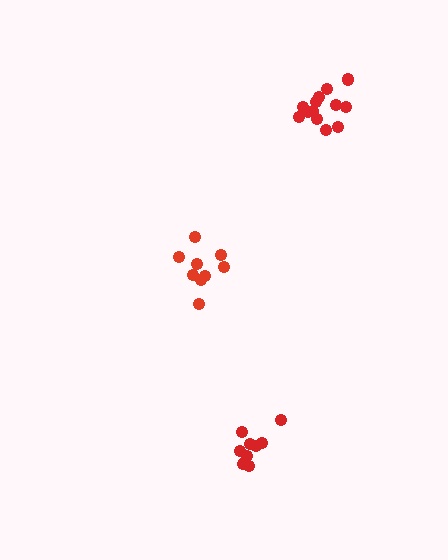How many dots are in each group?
Group 1: 10 dots, Group 2: 9 dots, Group 3: 13 dots (32 total).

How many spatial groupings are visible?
There are 3 spatial groupings.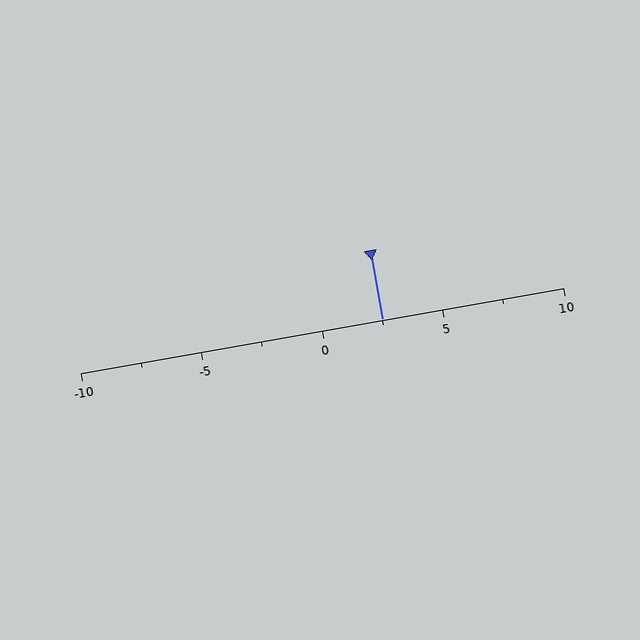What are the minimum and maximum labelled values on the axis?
The axis runs from -10 to 10.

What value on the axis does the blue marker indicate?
The marker indicates approximately 2.5.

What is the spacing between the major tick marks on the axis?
The major ticks are spaced 5 apart.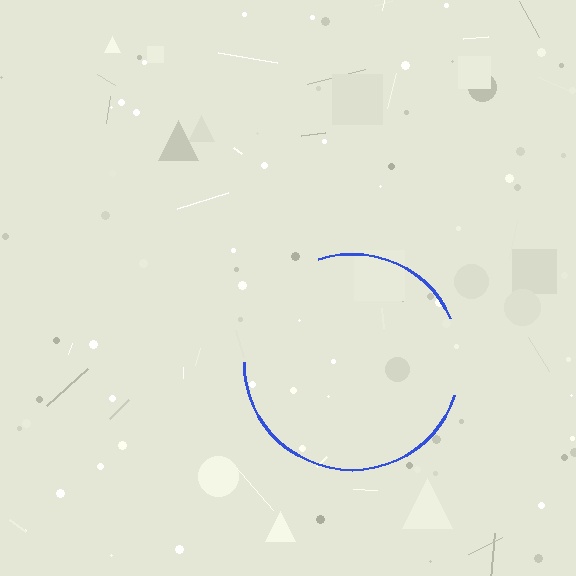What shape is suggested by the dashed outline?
The dashed outline suggests a circle.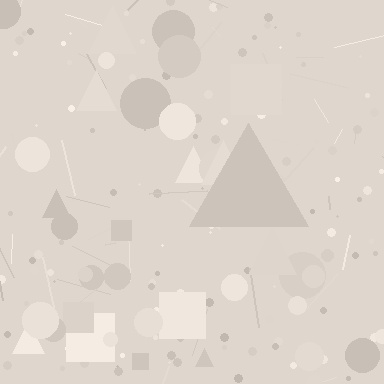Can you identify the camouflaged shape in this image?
The camouflaged shape is a triangle.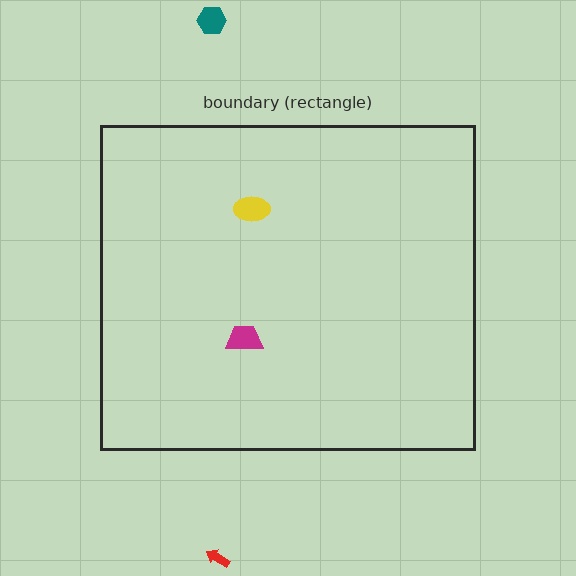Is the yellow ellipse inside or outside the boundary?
Inside.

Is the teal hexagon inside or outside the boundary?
Outside.